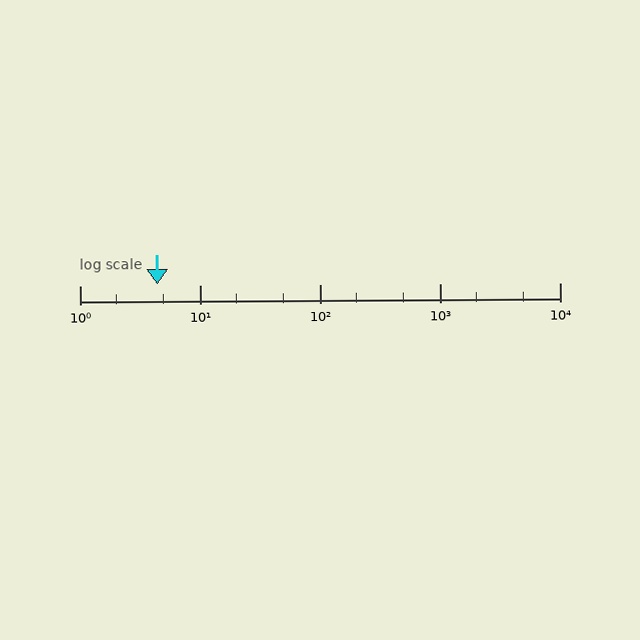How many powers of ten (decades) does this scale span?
The scale spans 4 decades, from 1 to 10000.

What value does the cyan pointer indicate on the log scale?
The pointer indicates approximately 4.4.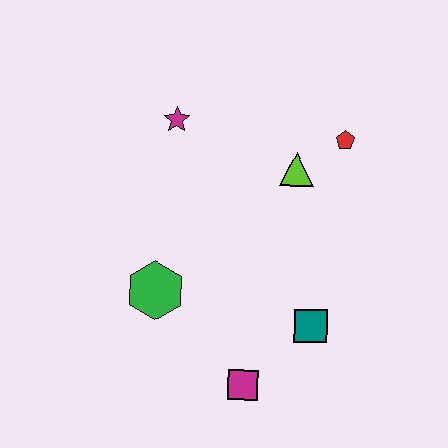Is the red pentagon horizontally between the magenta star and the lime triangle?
No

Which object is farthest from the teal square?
The magenta star is farthest from the teal square.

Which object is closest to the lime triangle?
The red pentagon is closest to the lime triangle.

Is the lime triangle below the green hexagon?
No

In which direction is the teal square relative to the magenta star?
The teal square is below the magenta star.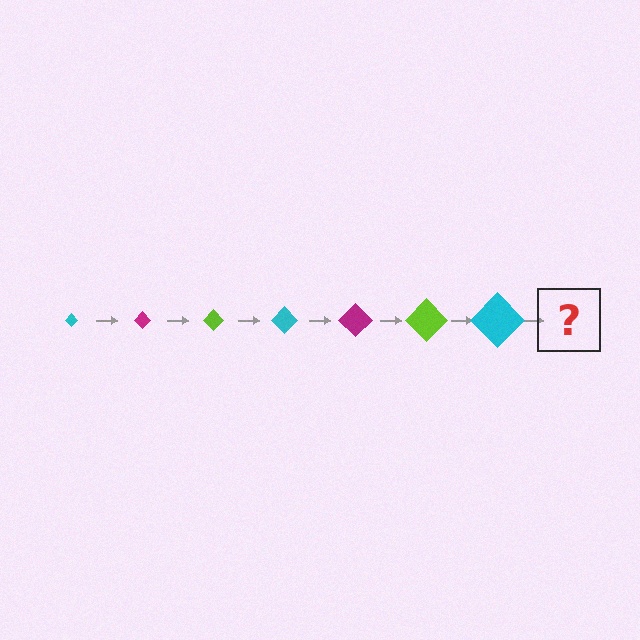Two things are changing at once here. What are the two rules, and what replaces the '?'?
The two rules are that the diamond grows larger each step and the color cycles through cyan, magenta, and lime. The '?' should be a magenta diamond, larger than the previous one.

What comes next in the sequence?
The next element should be a magenta diamond, larger than the previous one.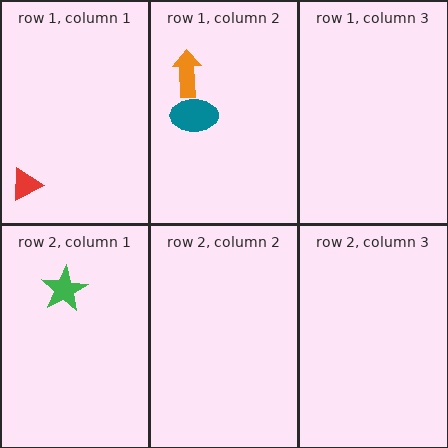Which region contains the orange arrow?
The row 1, column 2 region.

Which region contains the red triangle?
The row 1, column 1 region.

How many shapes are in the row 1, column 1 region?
1.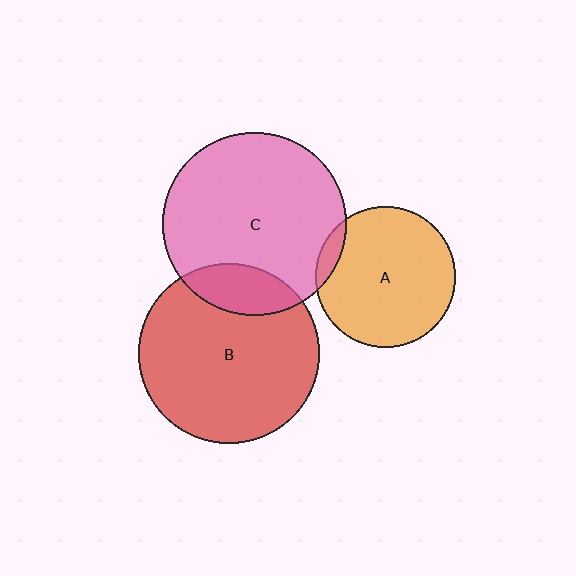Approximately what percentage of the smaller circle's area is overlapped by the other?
Approximately 5%.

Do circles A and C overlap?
Yes.